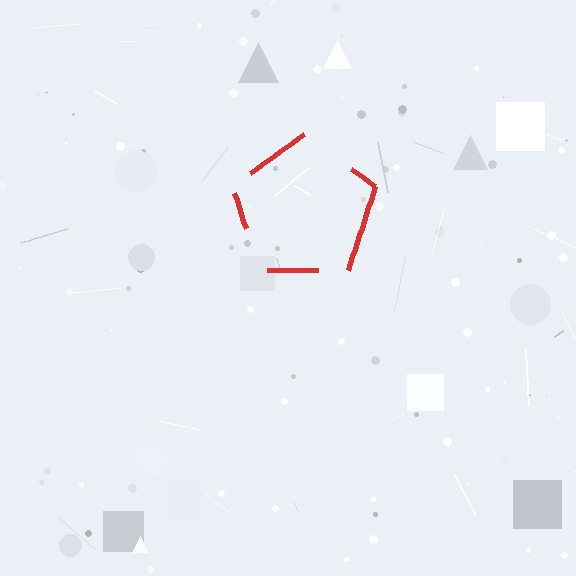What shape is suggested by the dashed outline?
The dashed outline suggests a pentagon.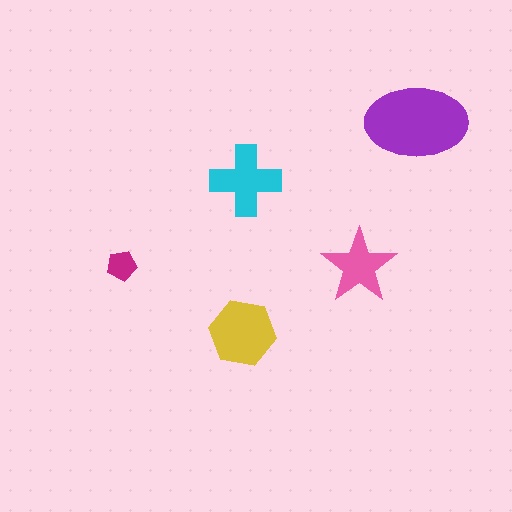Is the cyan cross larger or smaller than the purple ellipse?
Smaller.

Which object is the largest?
The purple ellipse.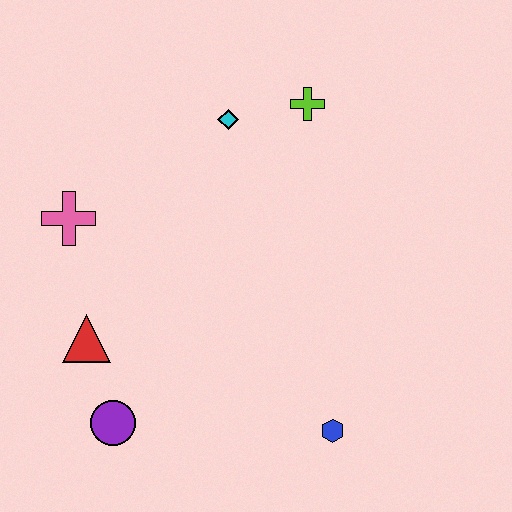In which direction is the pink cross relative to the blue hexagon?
The pink cross is to the left of the blue hexagon.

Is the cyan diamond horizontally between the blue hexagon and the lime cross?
No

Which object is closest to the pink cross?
The red triangle is closest to the pink cross.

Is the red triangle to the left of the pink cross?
No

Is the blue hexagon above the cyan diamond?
No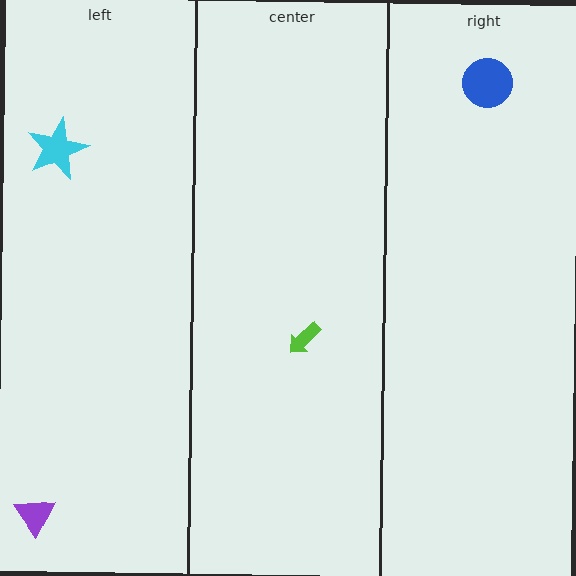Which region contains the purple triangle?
The left region.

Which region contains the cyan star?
The left region.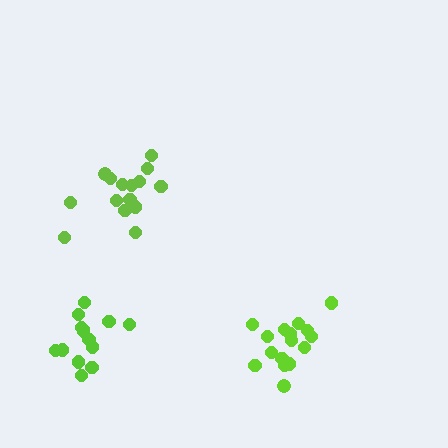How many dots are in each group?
Group 1: 15 dots, Group 2: 16 dots, Group 3: 14 dots (45 total).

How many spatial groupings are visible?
There are 3 spatial groupings.